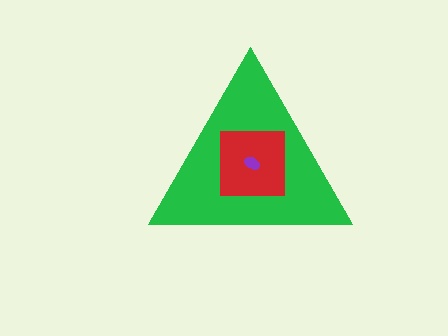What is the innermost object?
The purple ellipse.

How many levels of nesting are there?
3.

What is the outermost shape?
The green triangle.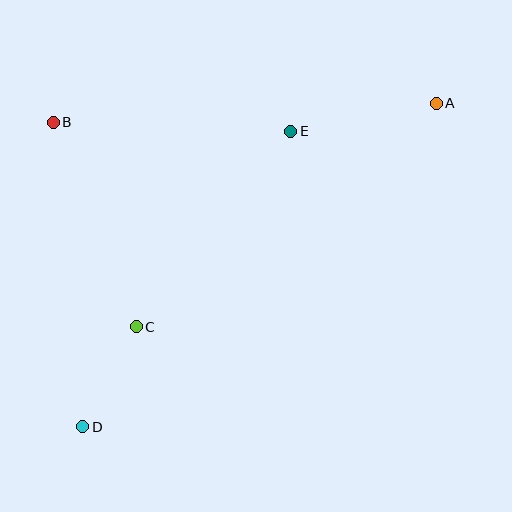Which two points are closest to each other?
Points C and D are closest to each other.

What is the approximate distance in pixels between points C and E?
The distance between C and E is approximately 249 pixels.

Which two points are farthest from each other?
Points A and D are farthest from each other.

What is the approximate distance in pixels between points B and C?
The distance between B and C is approximately 221 pixels.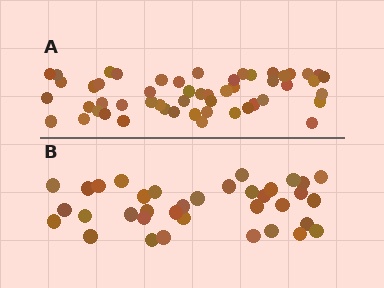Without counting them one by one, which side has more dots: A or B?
Region A (the top region) has more dots.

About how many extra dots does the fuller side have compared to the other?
Region A has approximately 15 more dots than region B.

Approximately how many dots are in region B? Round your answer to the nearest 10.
About 40 dots. (The exact count is 36, which rounds to 40.)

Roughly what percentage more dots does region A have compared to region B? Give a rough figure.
About 45% more.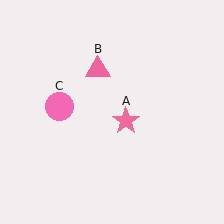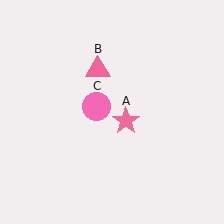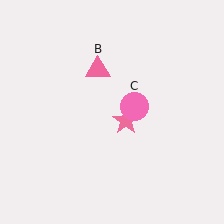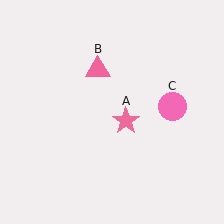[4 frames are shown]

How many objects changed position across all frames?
1 object changed position: pink circle (object C).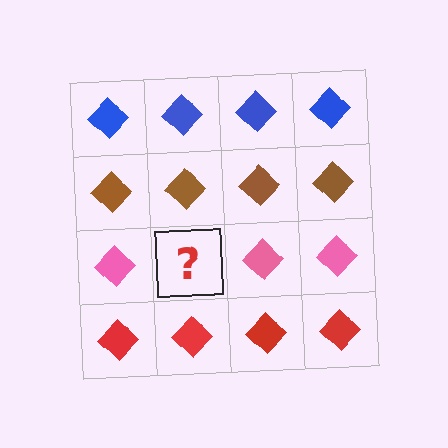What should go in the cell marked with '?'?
The missing cell should contain a pink diamond.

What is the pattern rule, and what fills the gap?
The rule is that each row has a consistent color. The gap should be filled with a pink diamond.